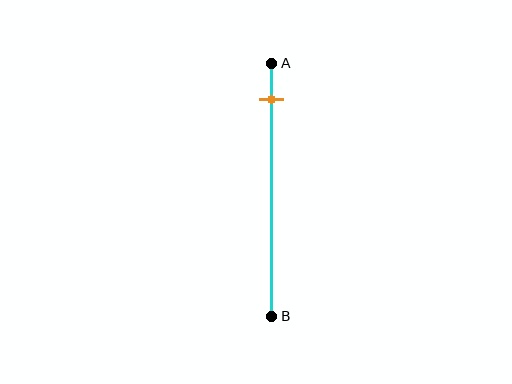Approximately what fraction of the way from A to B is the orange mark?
The orange mark is approximately 15% of the way from A to B.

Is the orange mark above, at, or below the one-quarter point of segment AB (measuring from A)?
The orange mark is above the one-quarter point of segment AB.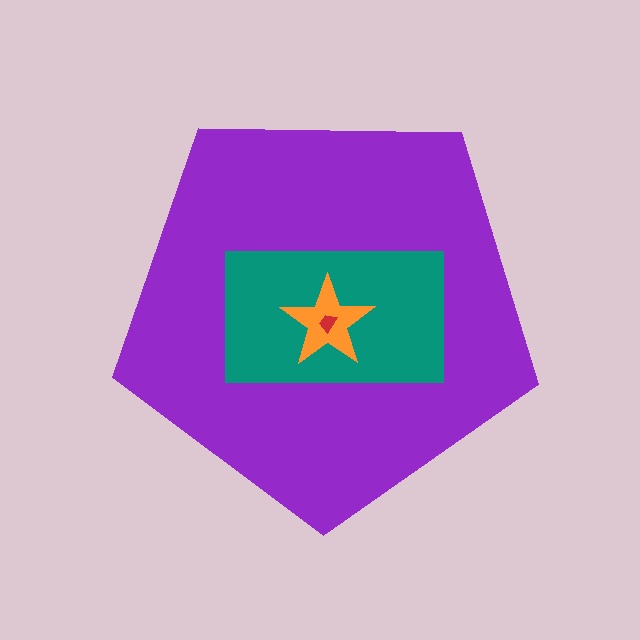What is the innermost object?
The red trapezoid.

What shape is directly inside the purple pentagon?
The teal rectangle.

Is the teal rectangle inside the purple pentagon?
Yes.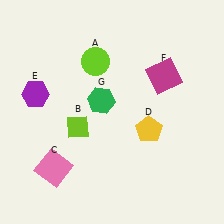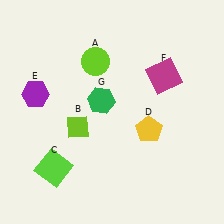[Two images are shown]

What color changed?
The square (C) changed from pink in Image 1 to lime in Image 2.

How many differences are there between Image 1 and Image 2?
There is 1 difference between the two images.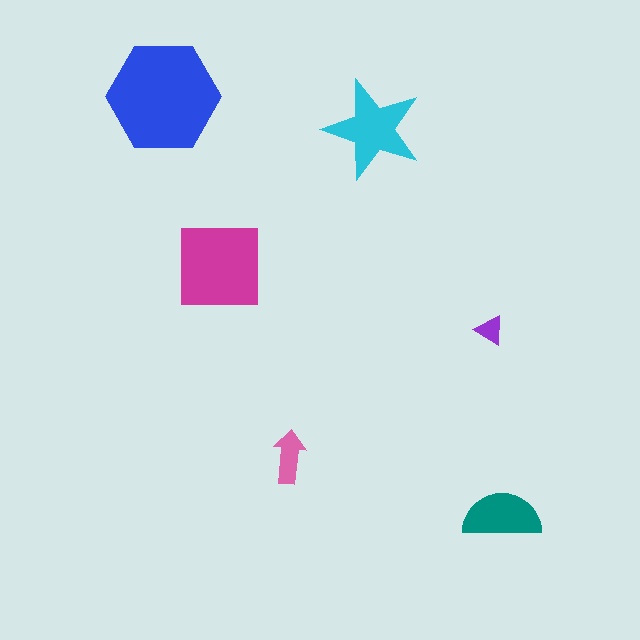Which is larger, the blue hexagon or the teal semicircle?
The blue hexagon.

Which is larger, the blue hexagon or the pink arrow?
The blue hexagon.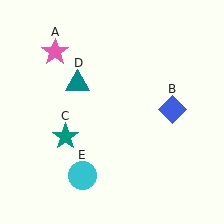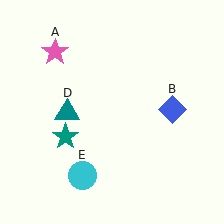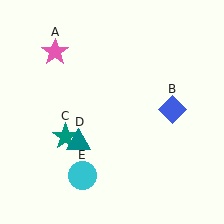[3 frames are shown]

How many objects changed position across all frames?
1 object changed position: teal triangle (object D).